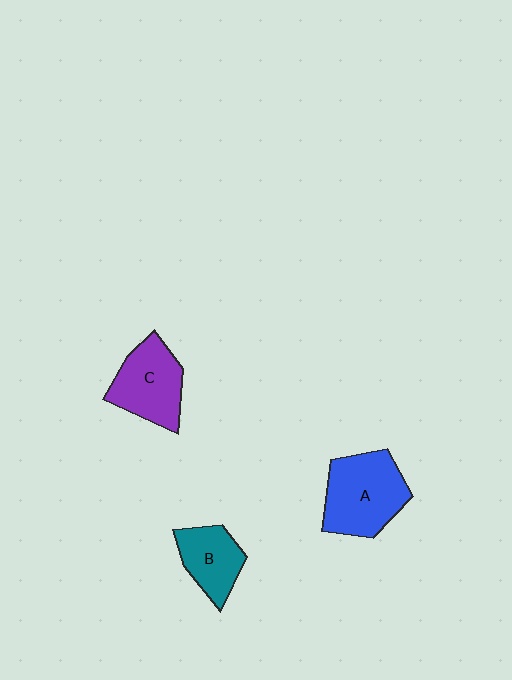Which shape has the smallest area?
Shape B (teal).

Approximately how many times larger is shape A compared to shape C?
Approximately 1.2 times.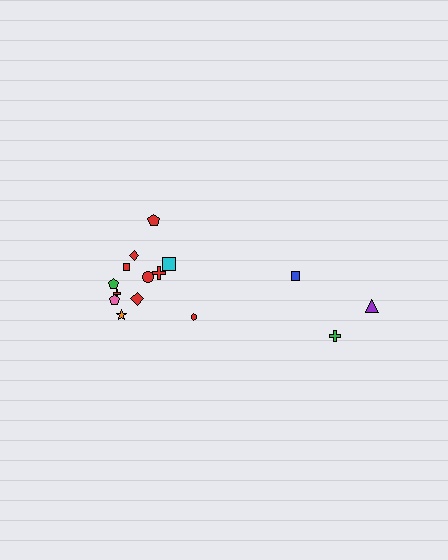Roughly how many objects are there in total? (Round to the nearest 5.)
Roughly 15 objects in total.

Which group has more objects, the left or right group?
The left group.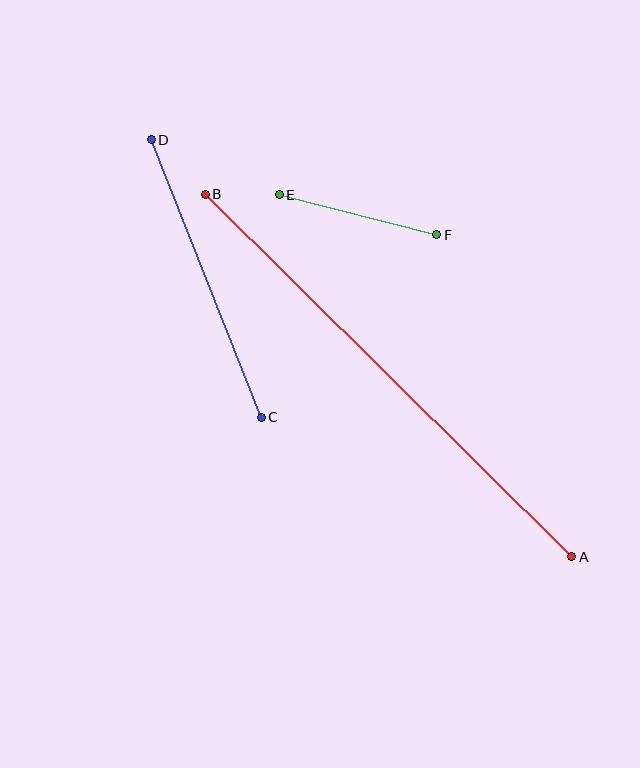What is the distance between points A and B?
The distance is approximately 516 pixels.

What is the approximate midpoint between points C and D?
The midpoint is at approximately (206, 278) pixels.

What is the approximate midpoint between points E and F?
The midpoint is at approximately (358, 215) pixels.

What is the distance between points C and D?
The distance is approximately 298 pixels.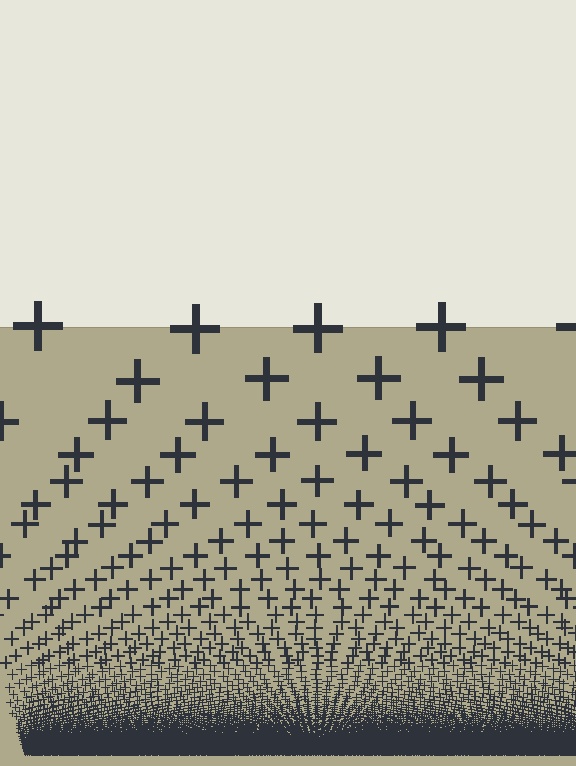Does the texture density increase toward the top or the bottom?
Density increases toward the bottom.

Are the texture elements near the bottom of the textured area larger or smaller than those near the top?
Smaller. The gradient is inverted — elements near the bottom are smaller and denser.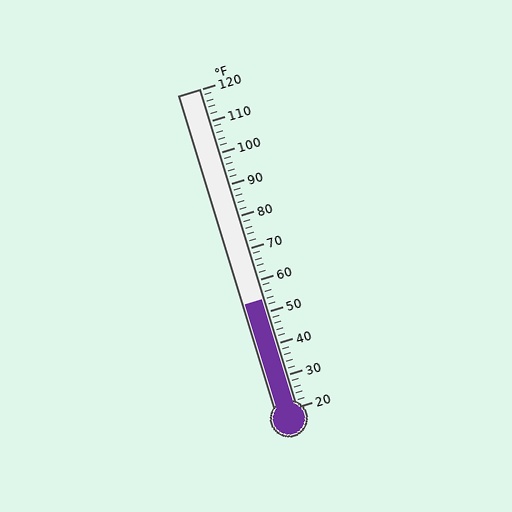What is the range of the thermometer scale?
The thermometer scale ranges from 20°F to 120°F.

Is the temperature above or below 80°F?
The temperature is below 80°F.